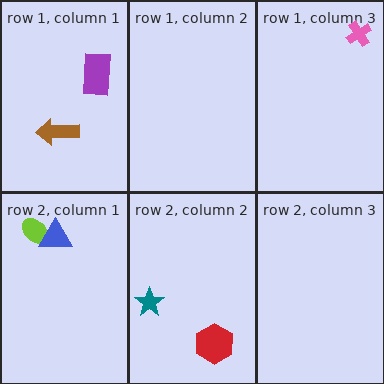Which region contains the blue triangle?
The row 2, column 1 region.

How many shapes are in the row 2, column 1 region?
2.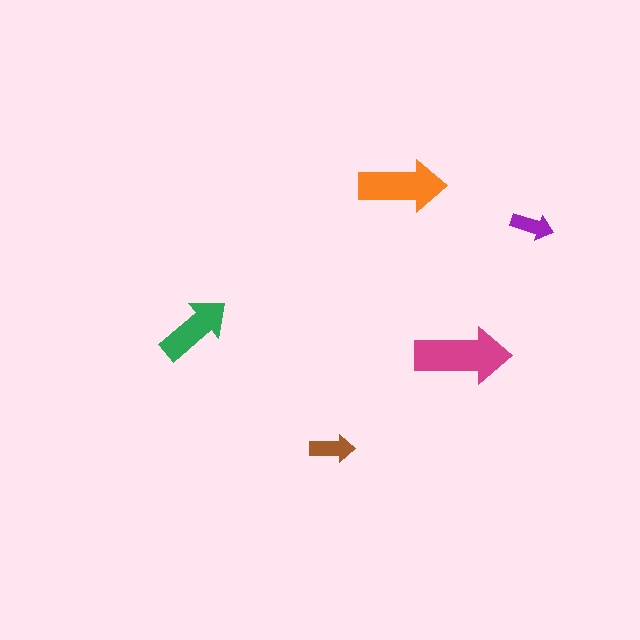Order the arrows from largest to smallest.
the magenta one, the orange one, the green one, the brown one, the purple one.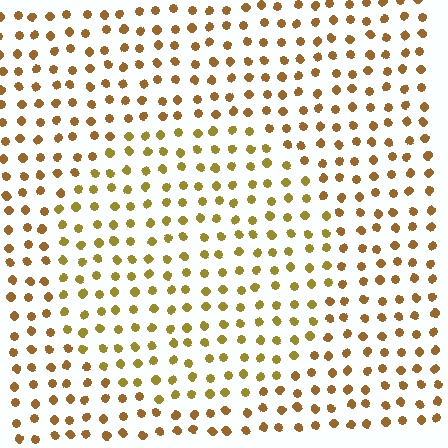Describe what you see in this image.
The image is filled with small brown elements in a uniform arrangement. A circle-shaped region is visible where the elements are tinted to a slightly different hue, forming a subtle color boundary.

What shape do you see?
I see a circle.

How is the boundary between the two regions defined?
The boundary is defined purely by a slight shift in hue (about 20 degrees). Spacing, size, and orientation are identical on both sides.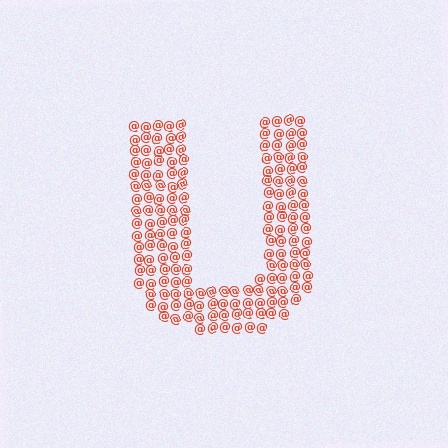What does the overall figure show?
The overall figure shows the letter U.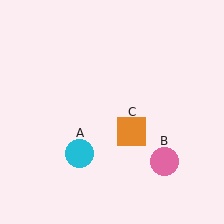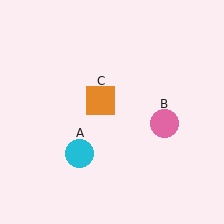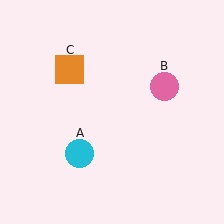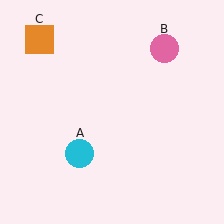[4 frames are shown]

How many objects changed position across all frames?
2 objects changed position: pink circle (object B), orange square (object C).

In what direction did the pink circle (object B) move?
The pink circle (object B) moved up.